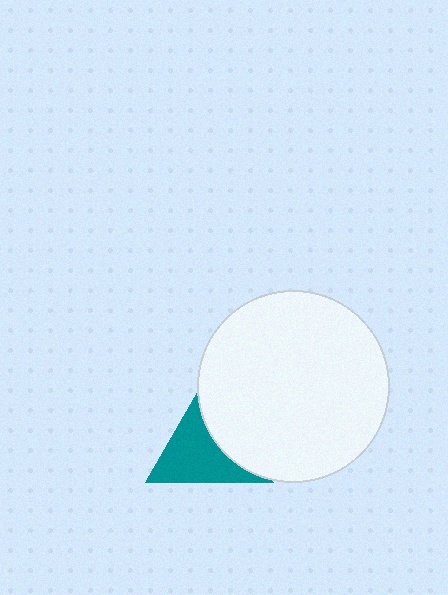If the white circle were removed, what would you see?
You would see the complete teal triangle.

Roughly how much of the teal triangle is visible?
About half of it is visible (roughly 60%).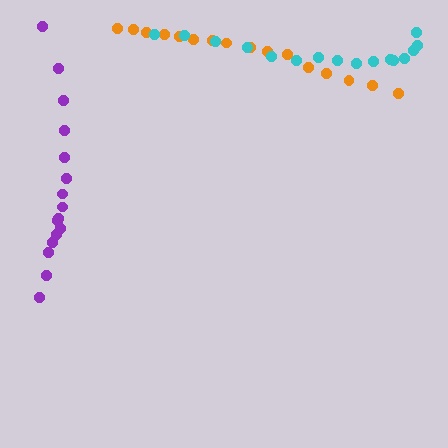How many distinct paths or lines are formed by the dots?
There are 3 distinct paths.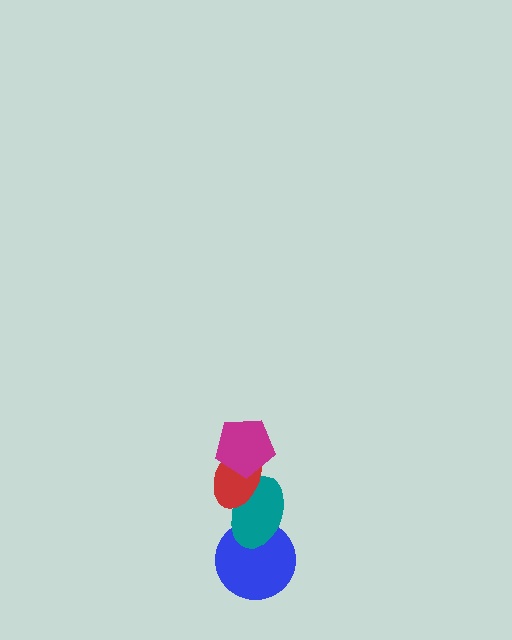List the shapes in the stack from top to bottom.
From top to bottom: the magenta pentagon, the red ellipse, the teal ellipse, the blue circle.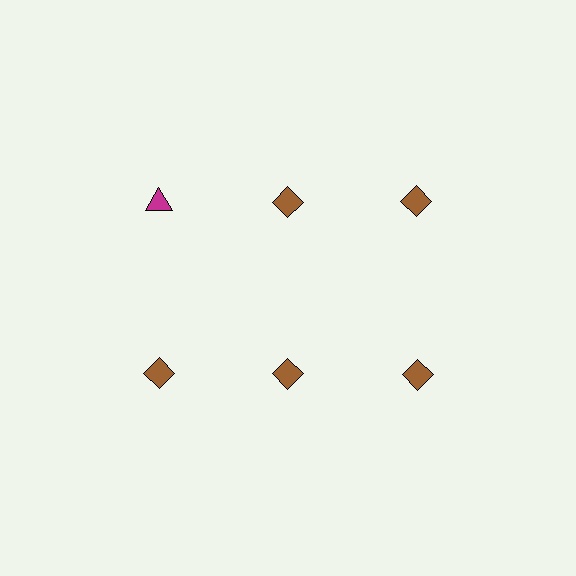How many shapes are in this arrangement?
There are 6 shapes arranged in a grid pattern.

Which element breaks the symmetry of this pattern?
The magenta triangle in the top row, leftmost column breaks the symmetry. All other shapes are brown diamonds.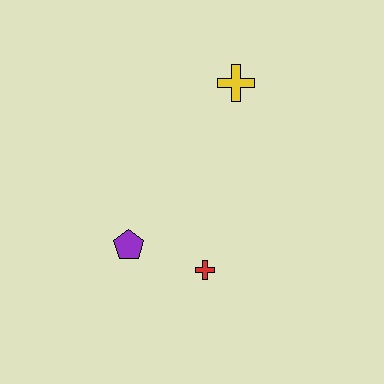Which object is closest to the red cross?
The purple pentagon is closest to the red cross.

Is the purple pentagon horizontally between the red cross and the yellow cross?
No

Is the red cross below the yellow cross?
Yes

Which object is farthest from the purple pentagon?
The yellow cross is farthest from the purple pentagon.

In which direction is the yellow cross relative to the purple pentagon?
The yellow cross is above the purple pentagon.